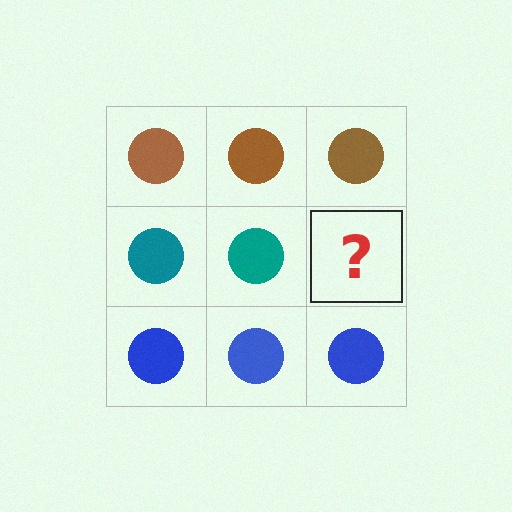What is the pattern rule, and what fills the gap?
The rule is that each row has a consistent color. The gap should be filled with a teal circle.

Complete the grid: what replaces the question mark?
The question mark should be replaced with a teal circle.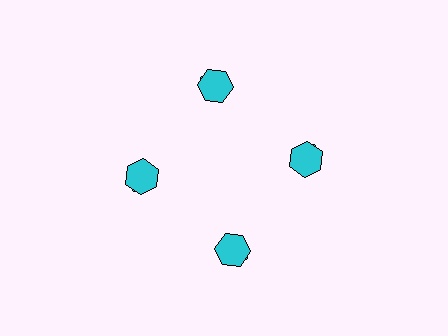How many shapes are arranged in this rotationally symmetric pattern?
There are 8 shapes, arranged in 4 groups of 2.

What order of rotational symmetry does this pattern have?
This pattern has 4-fold rotational symmetry.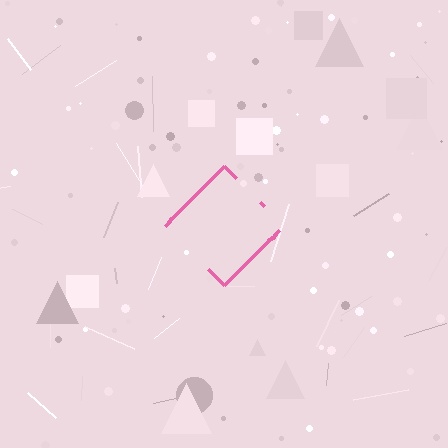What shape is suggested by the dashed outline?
The dashed outline suggests a diamond.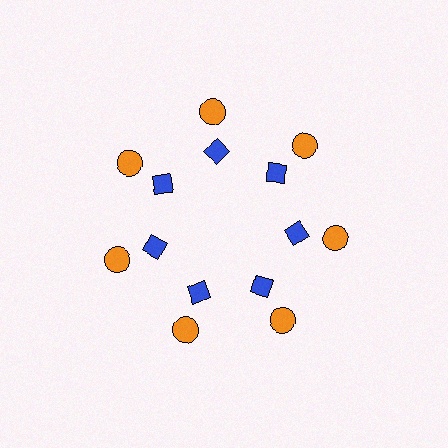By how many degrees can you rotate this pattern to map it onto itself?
The pattern maps onto itself every 51 degrees of rotation.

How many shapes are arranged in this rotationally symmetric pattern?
There are 14 shapes, arranged in 7 groups of 2.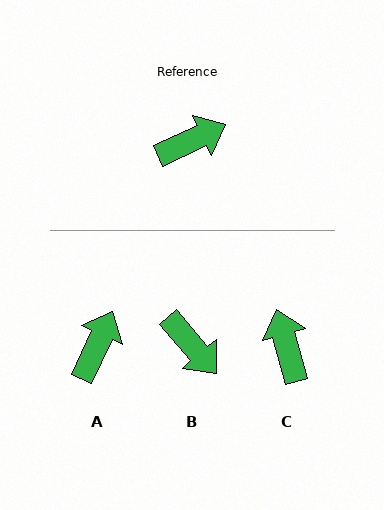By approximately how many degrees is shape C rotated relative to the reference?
Approximately 80 degrees counter-clockwise.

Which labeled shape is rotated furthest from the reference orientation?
C, about 80 degrees away.